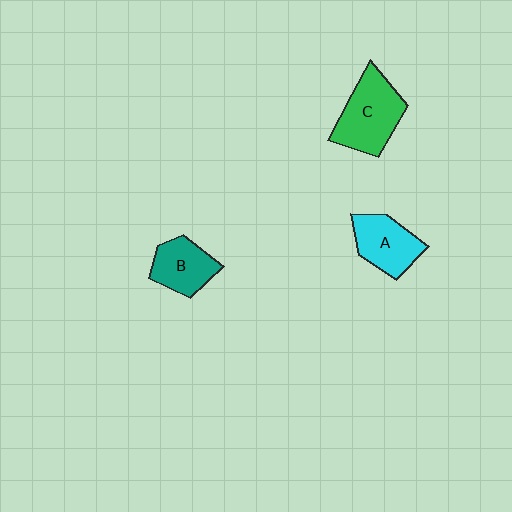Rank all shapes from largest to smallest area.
From largest to smallest: C (green), A (cyan), B (teal).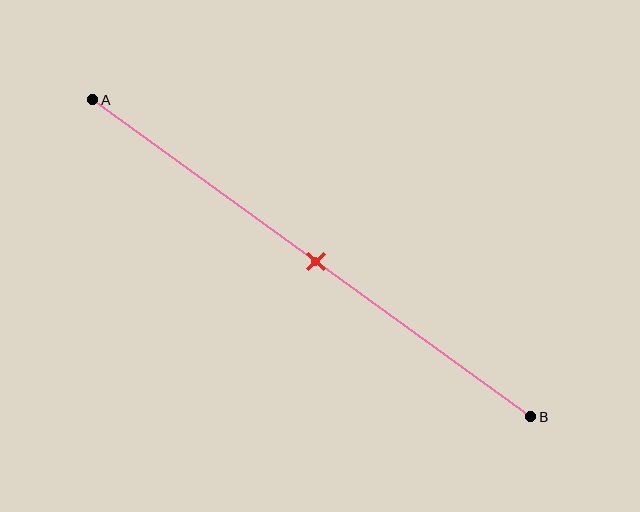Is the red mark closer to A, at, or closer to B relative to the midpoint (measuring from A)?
The red mark is approximately at the midpoint of segment AB.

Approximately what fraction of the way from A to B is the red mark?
The red mark is approximately 50% of the way from A to B.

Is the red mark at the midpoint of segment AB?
Yes, the mark is approximately at the midpoint.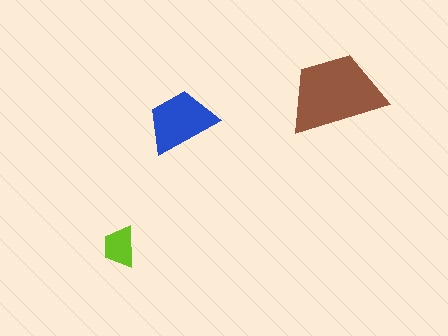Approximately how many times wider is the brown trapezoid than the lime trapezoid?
About 2.5 times wider.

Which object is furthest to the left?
The lime trapezoid is leftmost.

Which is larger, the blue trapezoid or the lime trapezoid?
The blue one.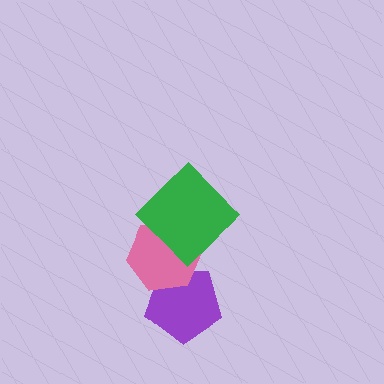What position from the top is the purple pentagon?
The purple pentagon is 3rd from the top.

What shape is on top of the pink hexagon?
The green diamond is on top of the pink hexagon.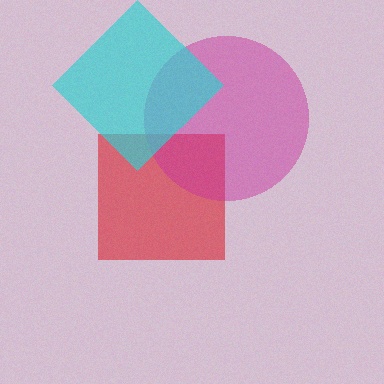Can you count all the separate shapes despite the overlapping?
Yes, there are 3 separate shapes.